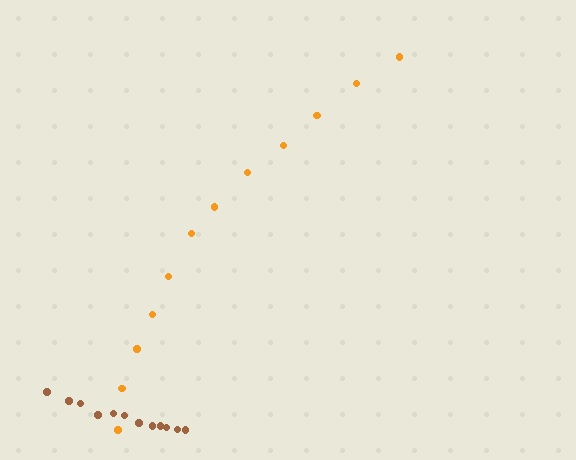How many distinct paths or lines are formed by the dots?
There are 2 distinct paths.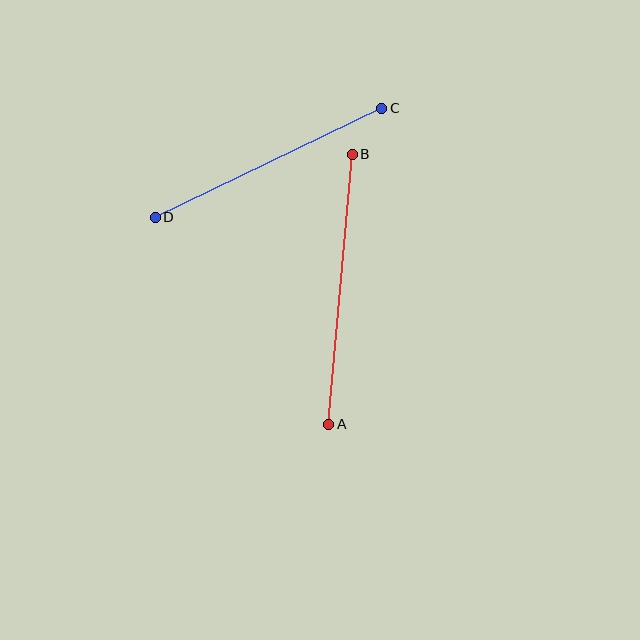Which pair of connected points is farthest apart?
Points A and B are farthest apart.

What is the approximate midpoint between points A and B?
The midpoint is at approximately (340, 289) pixels.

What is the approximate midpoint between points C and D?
The midpoint is at approximately (269, 163) pixels.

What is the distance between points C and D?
The distance is approximately 251 pixels.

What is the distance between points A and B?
The distance is approximately 271 pixels.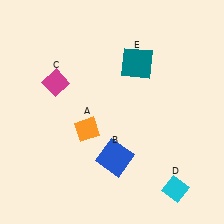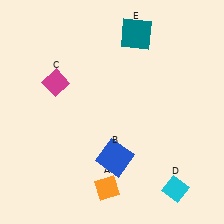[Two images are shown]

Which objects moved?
The objects that moved are: the orange diamond (A), the teal square (E).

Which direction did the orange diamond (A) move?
The orange diamond (A) moved down.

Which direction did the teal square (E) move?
The teal square (E) moved up.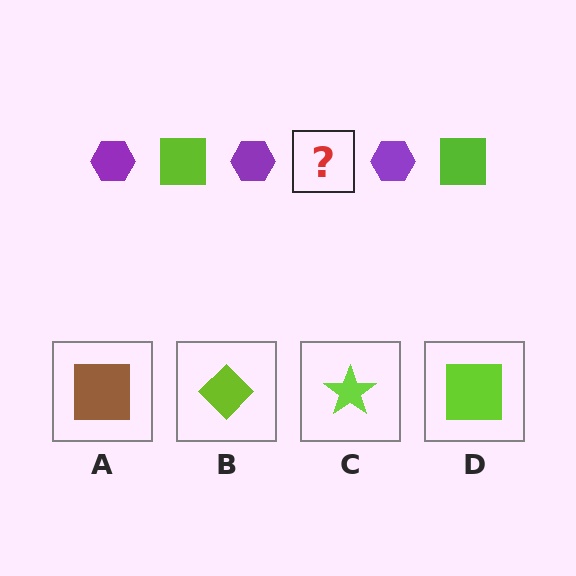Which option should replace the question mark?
Option D.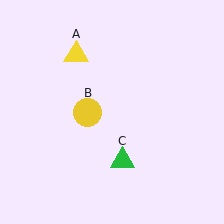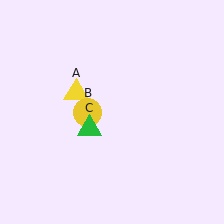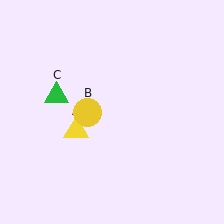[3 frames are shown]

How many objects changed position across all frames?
2 objects changed position: yellow triangle (object A), green triangle (object C).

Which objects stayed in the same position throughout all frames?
Yellow circle (object B) remained stationary.